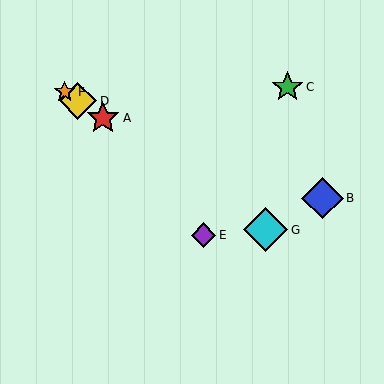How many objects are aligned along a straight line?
4 objects (A, D, F, G) are aligned along a straight line.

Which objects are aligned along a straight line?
Objects A, D, F, G are aligned along a straight line.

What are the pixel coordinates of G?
Object G is at (266, 230).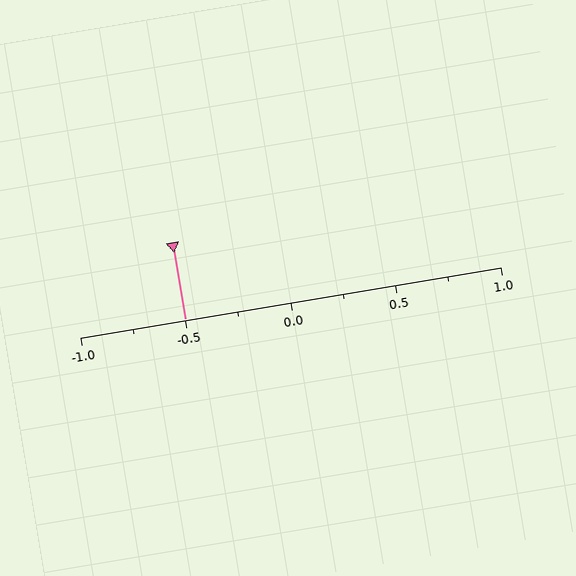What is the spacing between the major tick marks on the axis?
The major ticks are spaced 0.5 apart.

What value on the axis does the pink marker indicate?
The marker indicates approximately -0.5.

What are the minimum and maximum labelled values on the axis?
The axis runs from -1.0 to 1.0.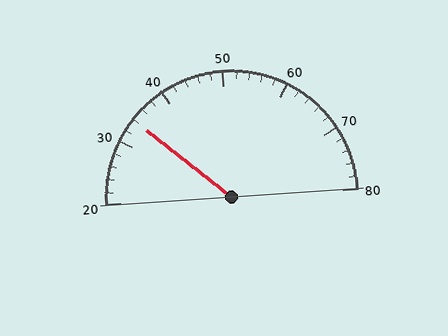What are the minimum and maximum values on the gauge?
The gauge ranges from 20 to 80.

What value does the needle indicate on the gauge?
The needle indicates approximately 34.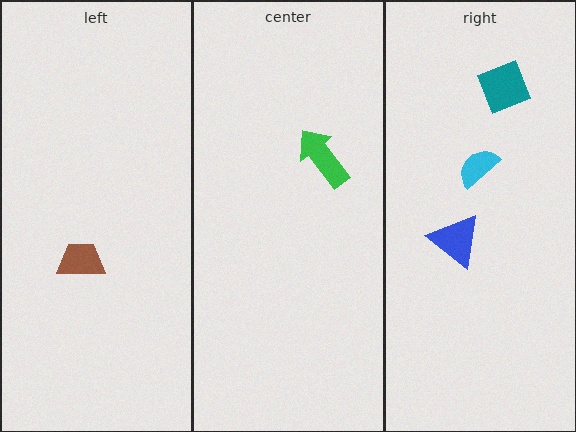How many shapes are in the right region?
3.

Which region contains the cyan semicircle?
The right region.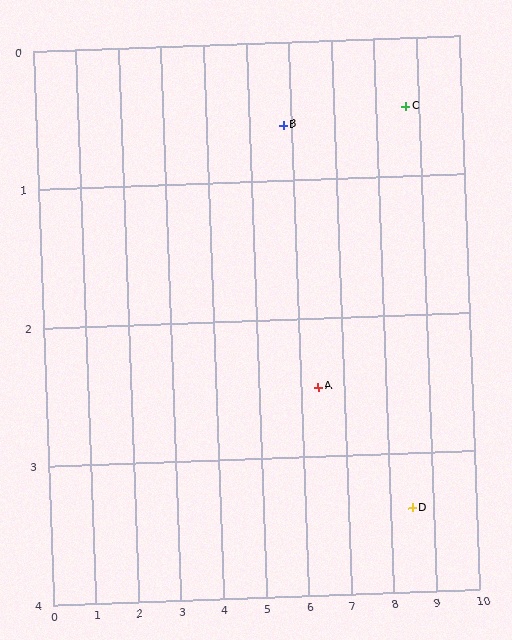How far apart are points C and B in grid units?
Points C and B are about 2.9 grid units apart.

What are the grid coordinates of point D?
Point D is at approximately (8.5, 3.4).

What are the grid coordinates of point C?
Point C is at approximately (8.7, 0.5).